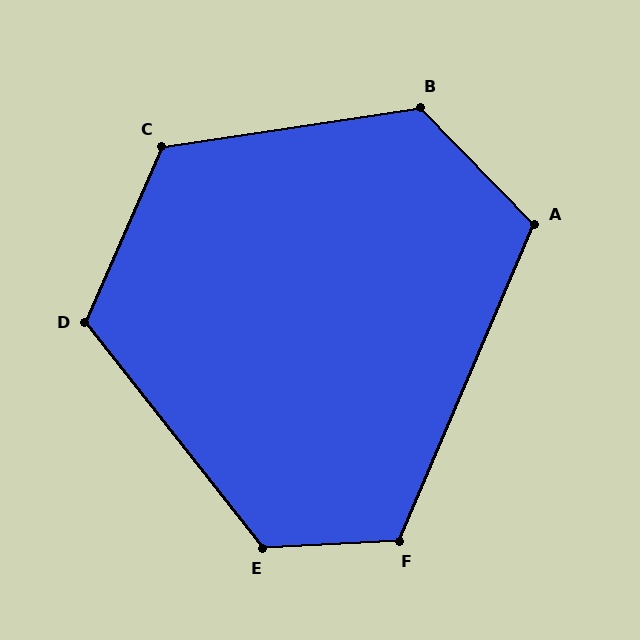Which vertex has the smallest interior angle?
A, at approximately 113 degrees.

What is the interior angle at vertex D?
Approximately 118 degrees (obtuse).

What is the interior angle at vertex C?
Approximately 122 degrees (obtuse).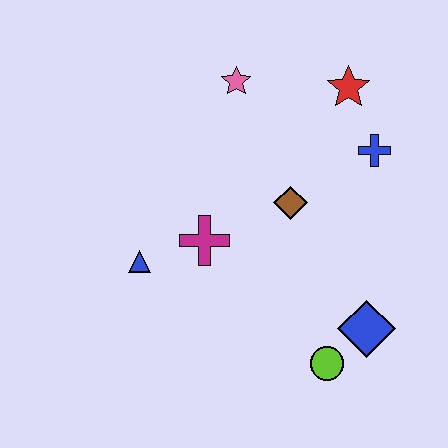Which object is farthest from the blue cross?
The blue triangle is farthest from the blue cross.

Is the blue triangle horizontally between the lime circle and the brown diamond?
No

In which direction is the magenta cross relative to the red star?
The magenta cross is below the red star.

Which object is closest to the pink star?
The red star is closest to the pink star.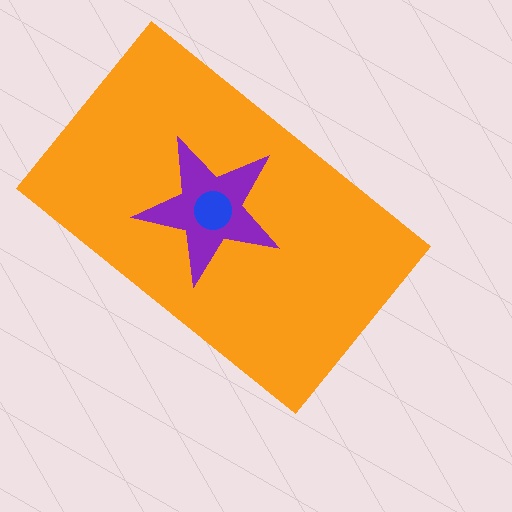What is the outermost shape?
The orange rectangle.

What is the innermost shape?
The blue circle.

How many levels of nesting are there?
3.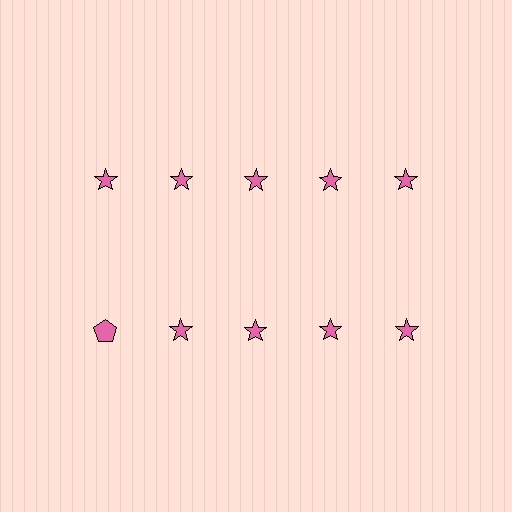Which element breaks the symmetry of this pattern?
The pink pentagon in the second row, leftmost column breaks the symmetry. All other shapes are pink stars.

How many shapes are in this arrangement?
There are 10 shapes arranged in a grid pattern.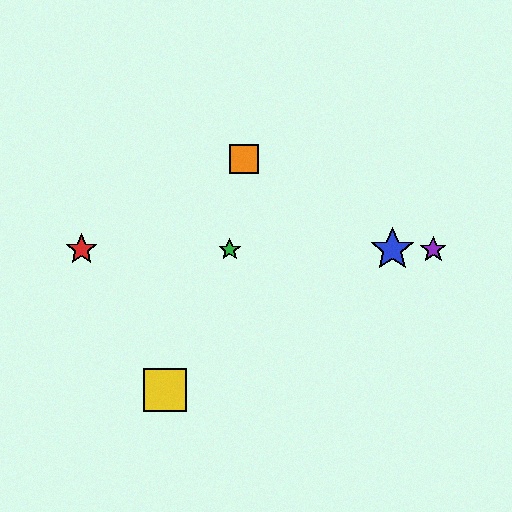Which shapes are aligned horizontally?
The red star, the blue star, the green star, the purple star are aligned horizontally.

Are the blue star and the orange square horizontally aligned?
No, the blue star is at y≈250 and the orange square is at y≈159.